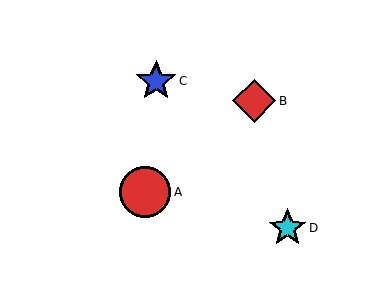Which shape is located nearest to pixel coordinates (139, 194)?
The red circle (labeled A) at (145, 192) is nearest to that location.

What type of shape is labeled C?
Shape C is a blue star.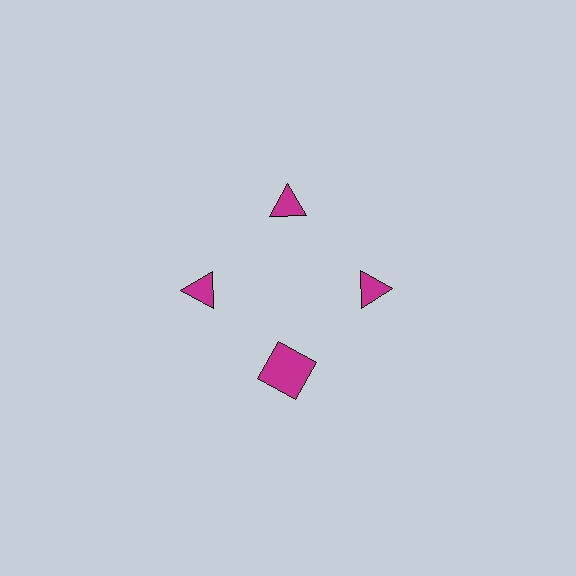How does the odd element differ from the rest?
It has a different shape: square instead of triangle.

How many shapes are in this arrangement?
There are 4 shapes arranged in a ring pattern.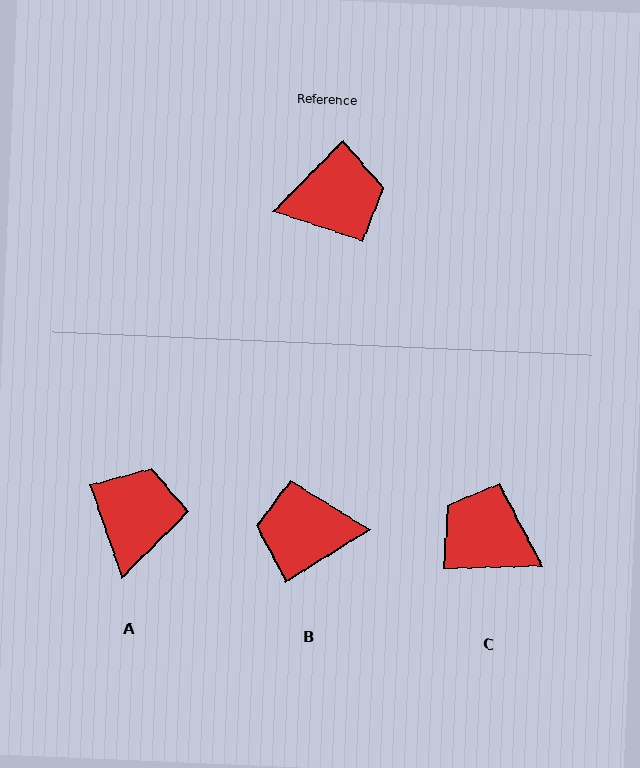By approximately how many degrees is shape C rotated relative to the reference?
Approximately 136 degrees counter-clockwise.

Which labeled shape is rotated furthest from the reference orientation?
B, about 166 degrees away.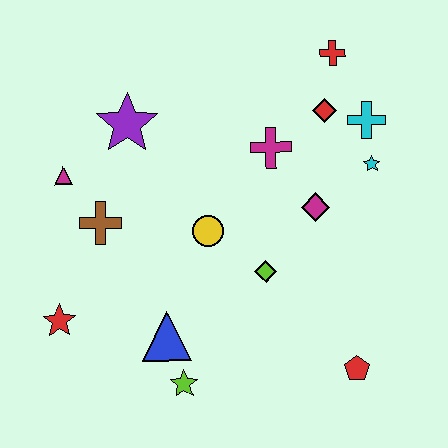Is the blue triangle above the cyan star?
No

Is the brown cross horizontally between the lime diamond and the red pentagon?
No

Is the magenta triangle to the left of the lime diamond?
Yes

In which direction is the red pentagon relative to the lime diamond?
The red pentagon is below the lime diamond.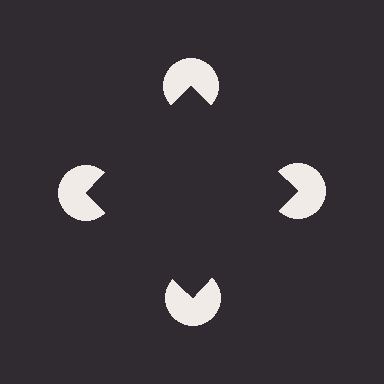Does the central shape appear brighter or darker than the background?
It typically appears slightly darker than the background, even though no actual brightness change is drawn.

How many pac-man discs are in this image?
There are 4 — one at each vertex of the illusory square.